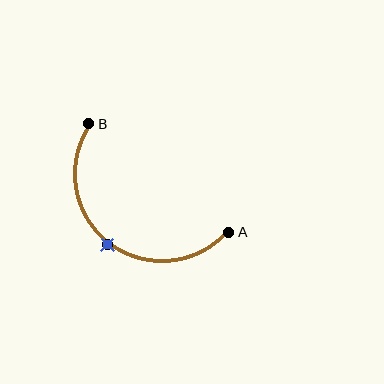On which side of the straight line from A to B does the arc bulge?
The arc bulges below and to the left of the straight line connecting A and B.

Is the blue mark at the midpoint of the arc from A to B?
Yes. The blue mark lies on the arc at equal arc-length from both A and B — it is the arc midpoint.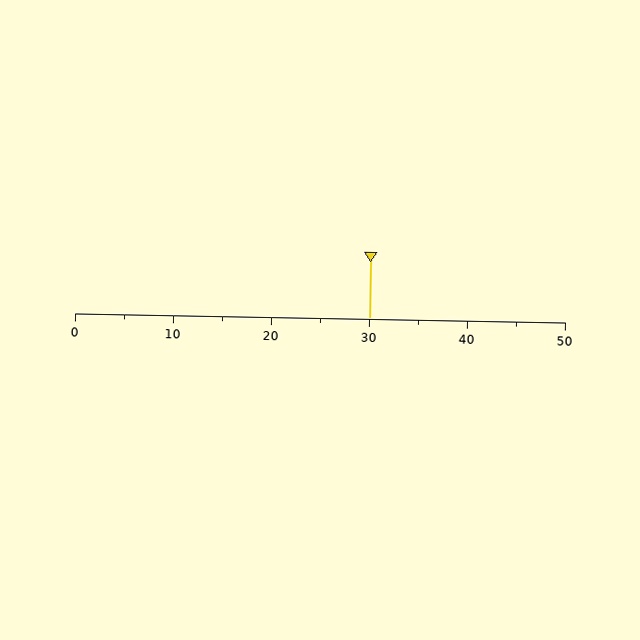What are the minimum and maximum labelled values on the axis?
The axis runs from 0 to 50.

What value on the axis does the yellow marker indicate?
The marker indicates approximately 30.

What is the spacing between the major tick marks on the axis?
The major ticks are spaced 10 apart.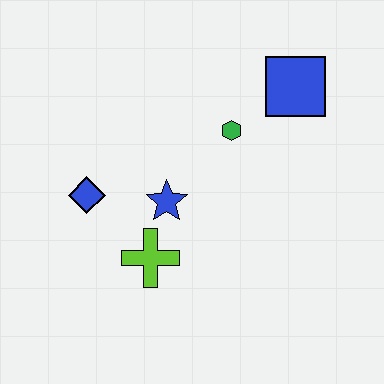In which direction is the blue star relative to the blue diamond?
The blue star is to the right of the blue diamond.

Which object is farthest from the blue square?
The blue diamond is farthest from the blue square.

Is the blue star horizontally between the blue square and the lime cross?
Yes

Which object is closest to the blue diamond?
The blue star is closest to the blue diamond.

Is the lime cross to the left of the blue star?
Yes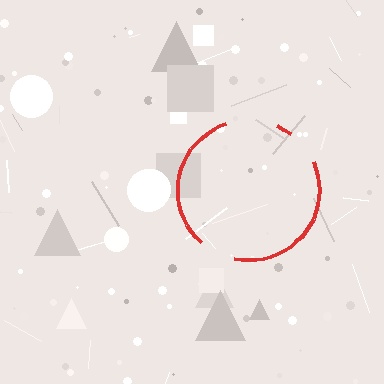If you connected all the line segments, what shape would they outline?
They would outline a circle.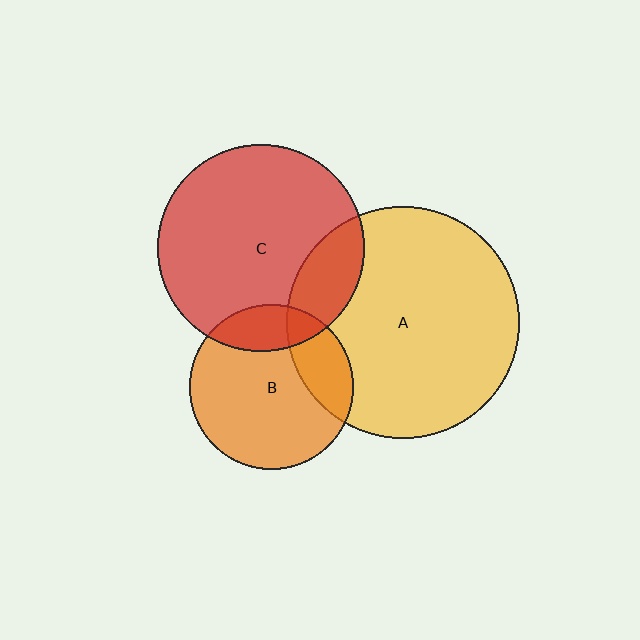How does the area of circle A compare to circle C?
Approximately 1.3 times.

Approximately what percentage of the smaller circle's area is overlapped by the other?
Approximately 20%.